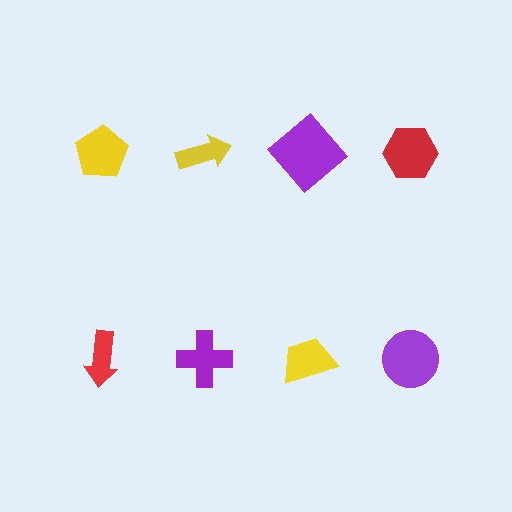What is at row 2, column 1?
A red arrow.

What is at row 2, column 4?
A purple circle.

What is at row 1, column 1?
A yellow pentagon.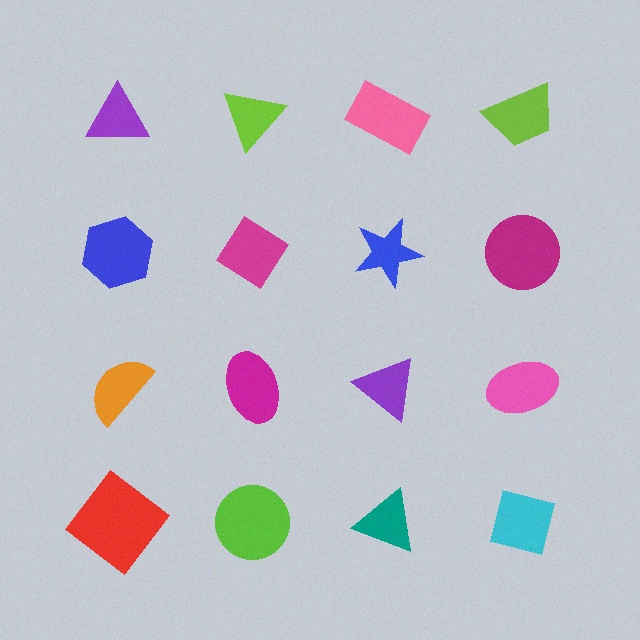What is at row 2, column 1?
A blue hexagon.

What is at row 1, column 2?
A lime triangle.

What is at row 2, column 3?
A blue star.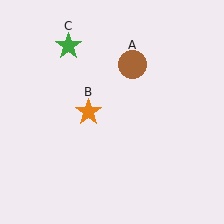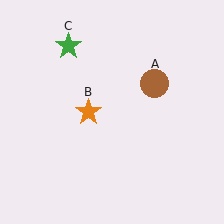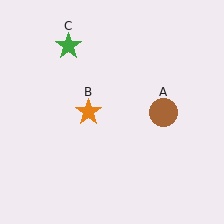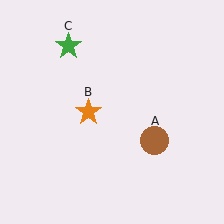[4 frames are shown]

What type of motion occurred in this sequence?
The brown circle (object A) rotated clockwise around the center of the scene.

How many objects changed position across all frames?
1 object changed position: brown circle (object A).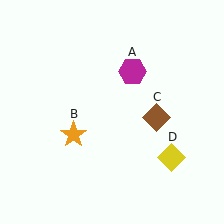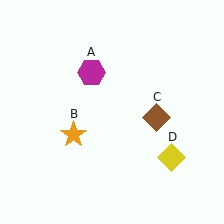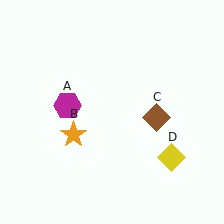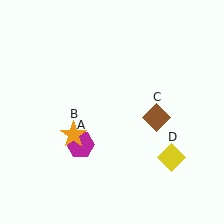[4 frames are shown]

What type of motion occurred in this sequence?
The magenta hexagon (object A) rotated counterclockwise around the center of the scene.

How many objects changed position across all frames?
1 object changed position: magenta hexagon (object A).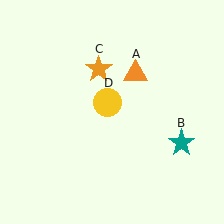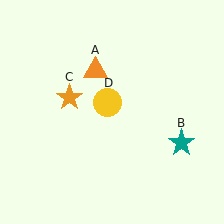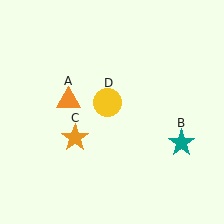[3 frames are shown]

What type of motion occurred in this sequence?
The orange triangle (object A), orange star (object C) rotated counterclockwise around the center of the scene.